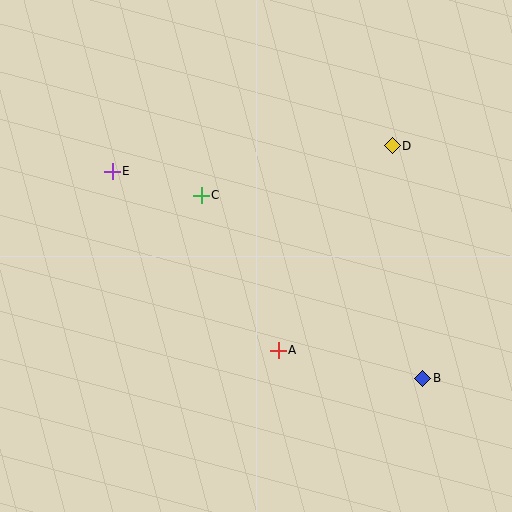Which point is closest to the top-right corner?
Point D is closest to the top-right corner.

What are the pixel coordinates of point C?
Point C is at (201, 195).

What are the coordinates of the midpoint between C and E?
The midpoint between C and E is at (157, 183).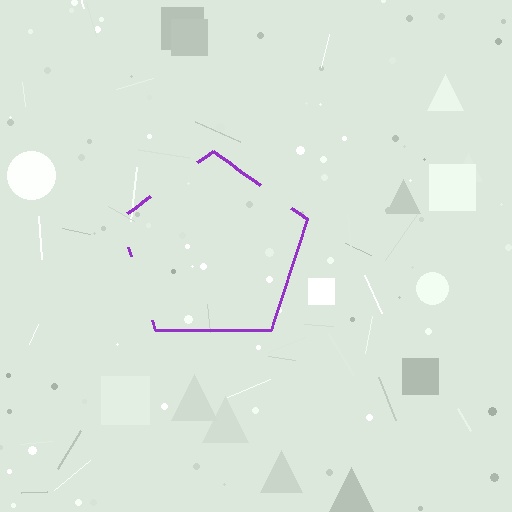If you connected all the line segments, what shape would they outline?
They would outline a pentagon.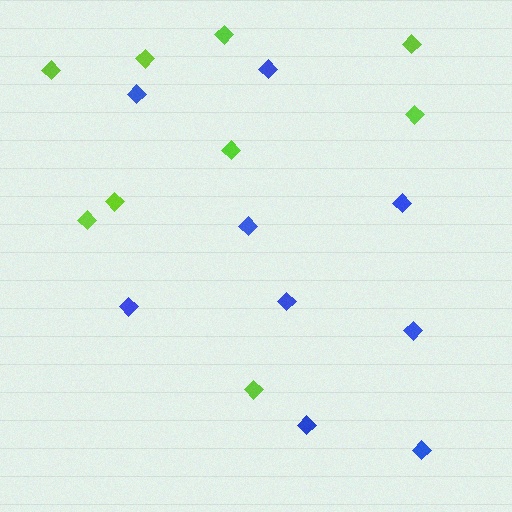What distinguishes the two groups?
There are 2 groups: one group of blue diamonds (9) and one group of lime diamonds (9).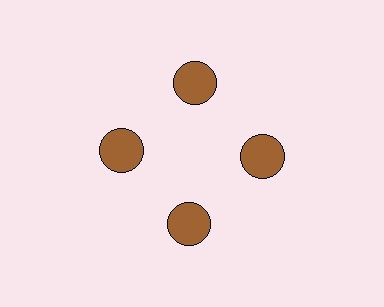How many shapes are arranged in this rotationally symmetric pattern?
There are 4 shapes, arranged in 4 groups of 1.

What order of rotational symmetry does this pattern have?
This pattern has 4-fold rotational symmetry.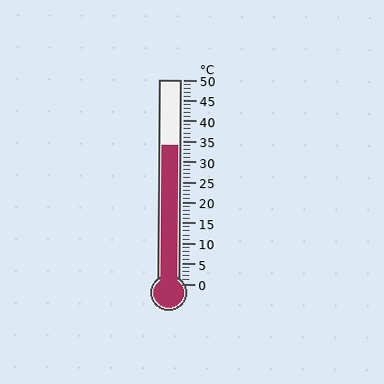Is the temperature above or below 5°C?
The temperature is above 5°C.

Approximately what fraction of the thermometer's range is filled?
The thermometer is filled to approximately 70% of its range.